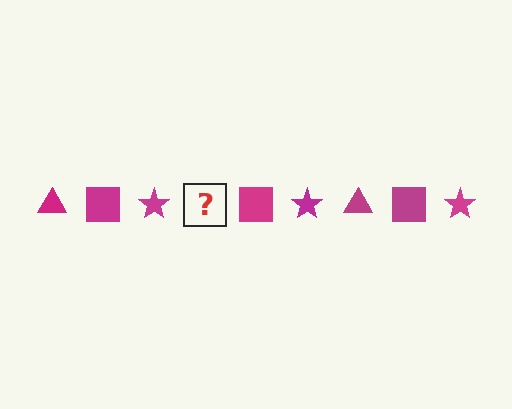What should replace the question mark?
The question mark should be replaced with a magenta triangle.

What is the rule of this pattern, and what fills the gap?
The rule is that the pattern cycles through triangle, square, star shapes in magenta. The gap should be filled with a magenta triangle.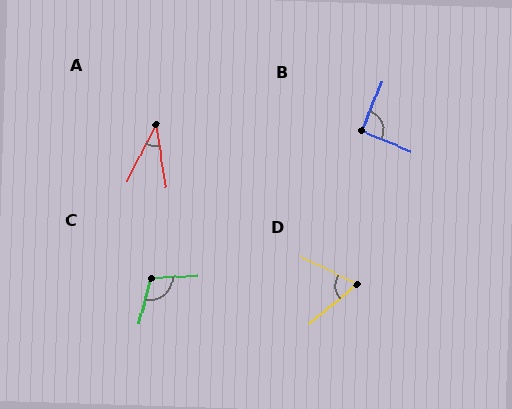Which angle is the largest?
C, at approximately 108 degrees.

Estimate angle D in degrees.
Approximately 67 degrees.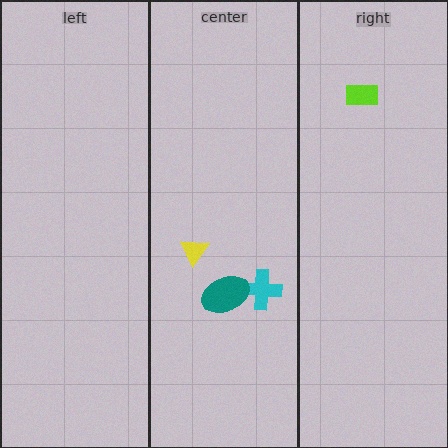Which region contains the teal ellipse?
The center region.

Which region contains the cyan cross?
The center region.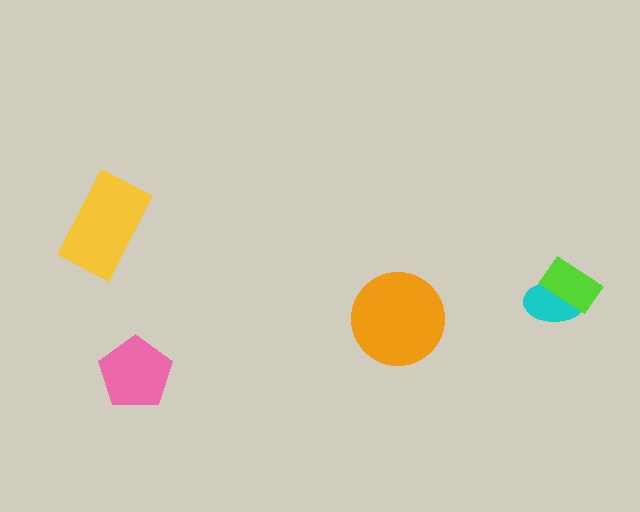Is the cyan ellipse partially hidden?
Yes, it is partially covered by another shape.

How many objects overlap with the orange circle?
0 objects overlap with the orange circle.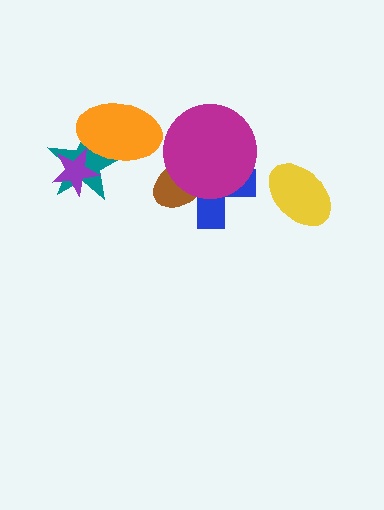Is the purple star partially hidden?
No, no other shape covers it.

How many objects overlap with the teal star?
2 objects overlap with the teal star.